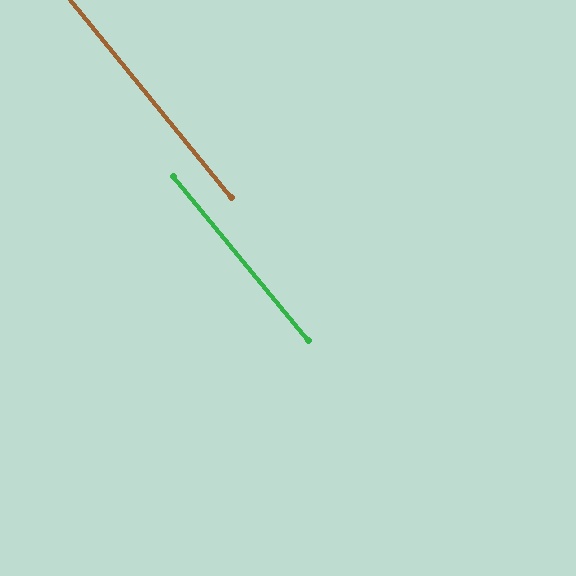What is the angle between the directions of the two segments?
Approximately 0 degrees.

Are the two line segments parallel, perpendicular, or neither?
Parallel — their directions differ by only 0.2°.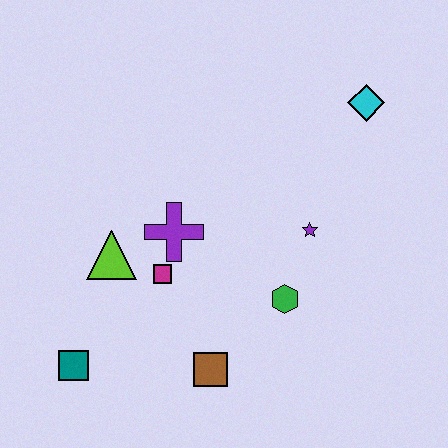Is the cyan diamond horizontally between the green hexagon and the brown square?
No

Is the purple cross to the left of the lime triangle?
No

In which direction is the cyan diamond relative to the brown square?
The cyan diamond is above the brown square.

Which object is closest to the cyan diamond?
The purple star is closest to the cyan diamond.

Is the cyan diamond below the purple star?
No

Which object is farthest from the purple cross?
The cyan diamond is farthest from the purple cross.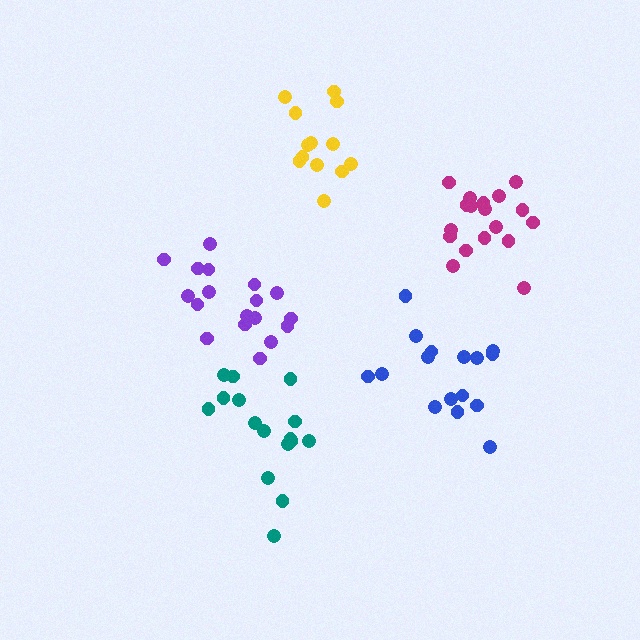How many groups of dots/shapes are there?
There are 5 groups.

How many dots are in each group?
Group 1: 16 dots, Group 2: 16 dots, Group 3: 18 dots, Group 4: 18 dots, Group 5: 13 dots (81 total).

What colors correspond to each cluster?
The clusters are colored: blue, teal, magenta, purple, yellow.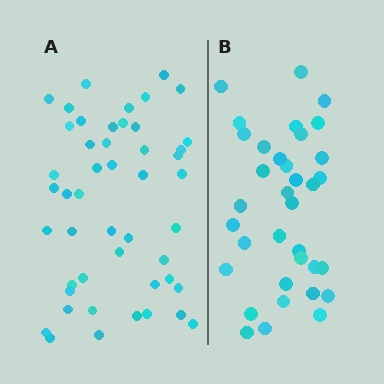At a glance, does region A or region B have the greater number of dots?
Region A (the left region) has more dots.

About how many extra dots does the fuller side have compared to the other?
Region A has approximately 15 more dots than region B.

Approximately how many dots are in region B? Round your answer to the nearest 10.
About 40 dots. (The exact count is 35, which rounds to 40.)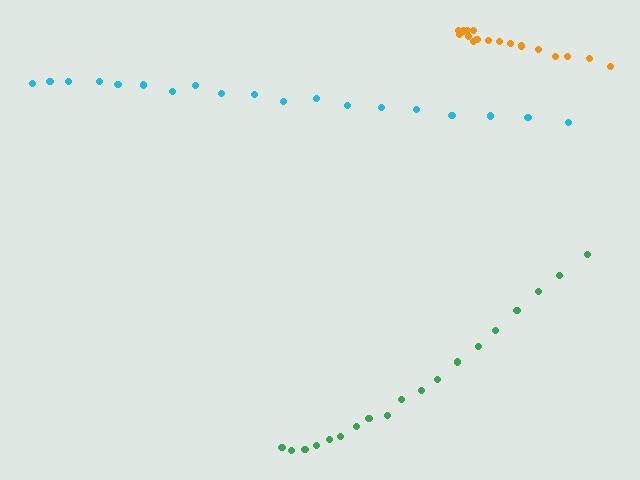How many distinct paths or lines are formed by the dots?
There are 3 distinct paths.